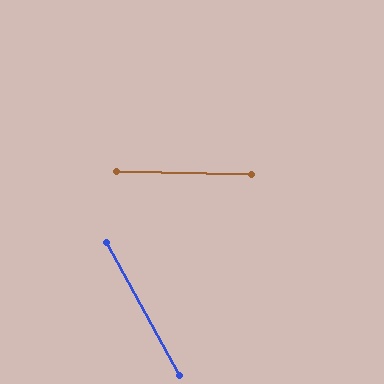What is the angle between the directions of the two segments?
Approximately 60 degrees.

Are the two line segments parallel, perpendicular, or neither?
Neither parallel nor perpendicular — they differ by about 60°.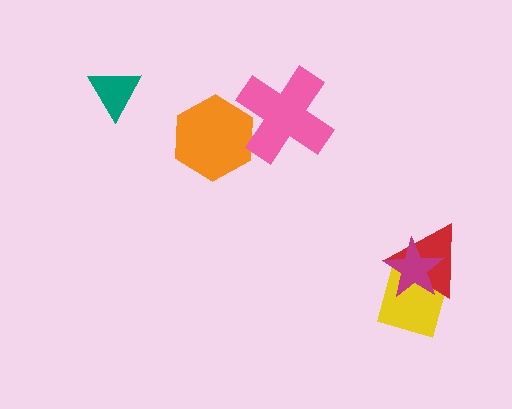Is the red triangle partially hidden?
Yes, it is partially covered by another shape.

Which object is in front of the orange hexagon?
The pink cross is in front of the orange hexagon.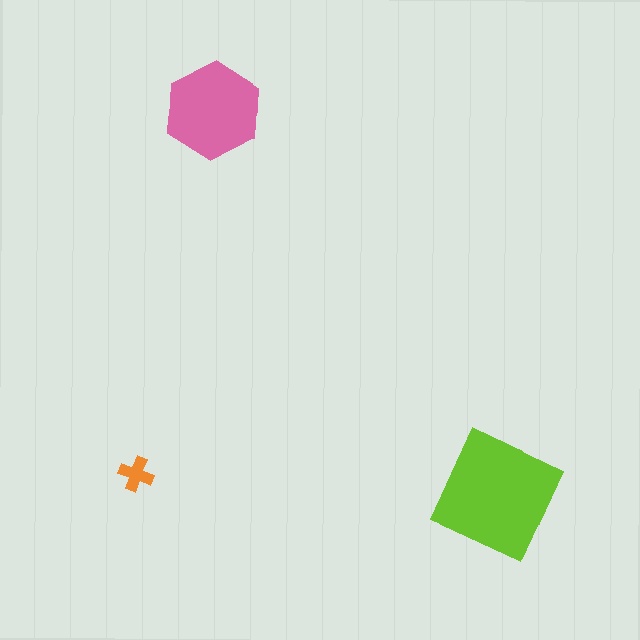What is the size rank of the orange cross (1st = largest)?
3rd.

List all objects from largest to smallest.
The lime square, the pink hexagon, the orange cross.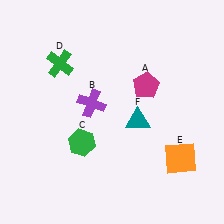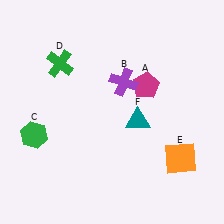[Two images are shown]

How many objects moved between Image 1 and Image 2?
2 objects moved between the two images.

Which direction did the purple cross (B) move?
The purple cross (B) moved right.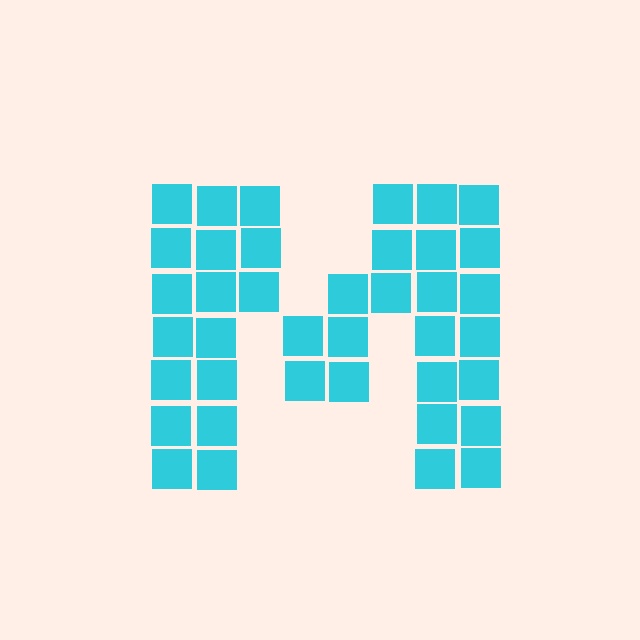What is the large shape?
The large shape is the letter M.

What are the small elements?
The small elements are squares.